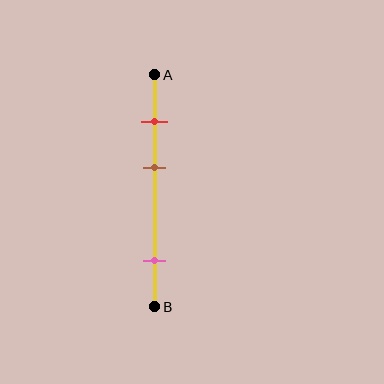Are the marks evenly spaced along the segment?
No, the marks are not evenly spaced.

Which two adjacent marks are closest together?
The red and brown marks are the closest adjacent pair.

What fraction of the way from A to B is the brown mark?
The brown mark is approximately 40% (0.4) of the way from A to B.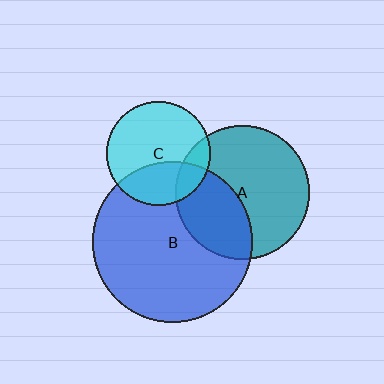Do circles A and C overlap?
Yes.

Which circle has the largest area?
Circle B (blue).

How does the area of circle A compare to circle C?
Approximately 1.7 times.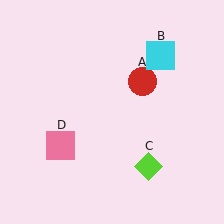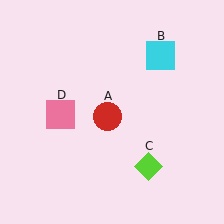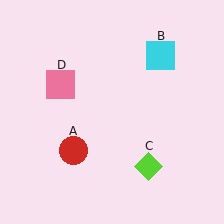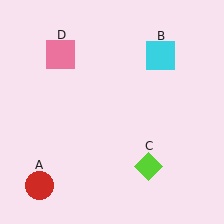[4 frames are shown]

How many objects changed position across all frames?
2 objects changed position: red circle (object A), pink square (object D).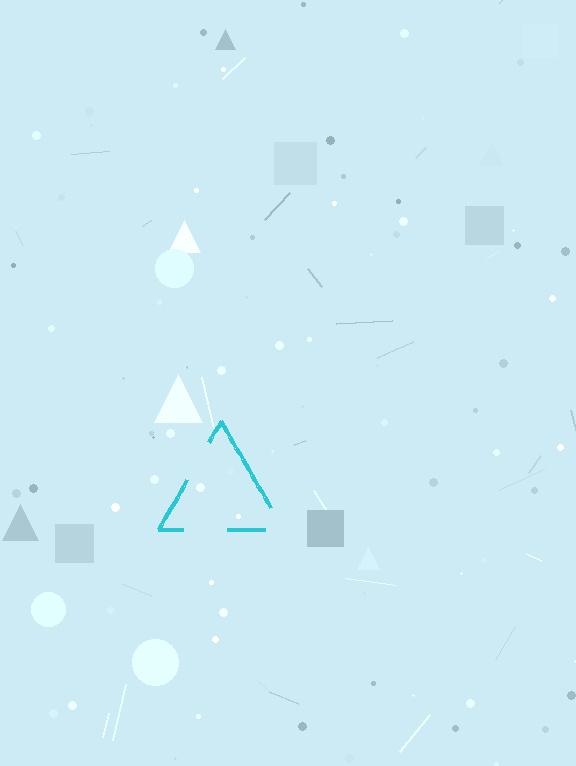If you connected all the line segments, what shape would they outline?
They would outline a triangle.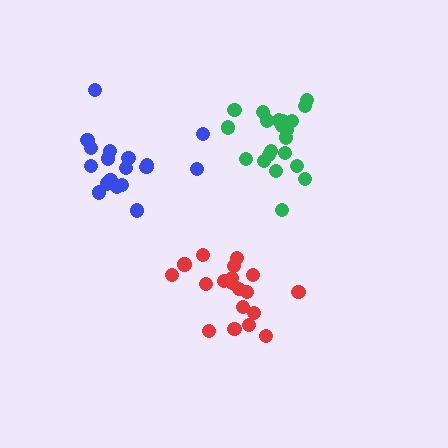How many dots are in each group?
Group 1: 19 dots, Group 2: 18 dots, Group 3: 21 dots (58 total).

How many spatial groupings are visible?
There are 3 spatial groupings.